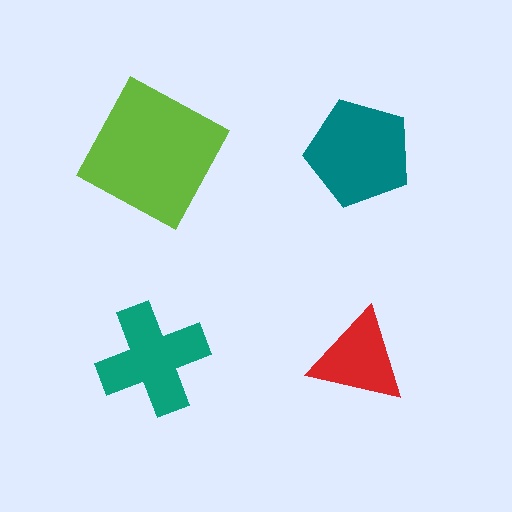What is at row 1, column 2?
A teal pentagon.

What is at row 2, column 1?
A teal cross.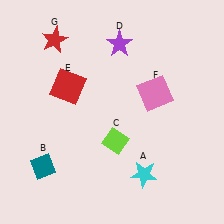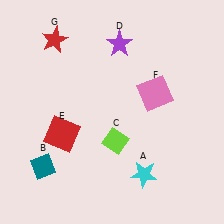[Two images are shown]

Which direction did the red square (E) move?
The red square (E) moved down.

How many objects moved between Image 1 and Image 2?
1 object moved between the two images.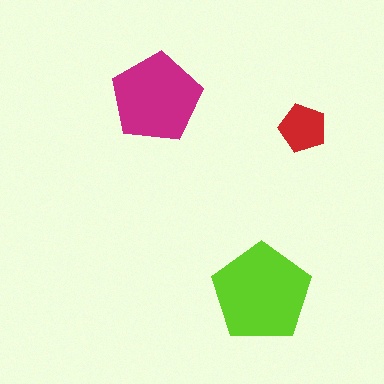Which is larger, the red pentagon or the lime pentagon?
The lime one.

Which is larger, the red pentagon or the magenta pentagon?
The magenta one.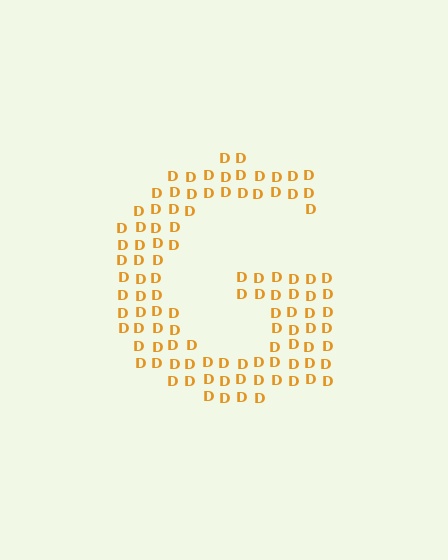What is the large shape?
The large shape is the letter G.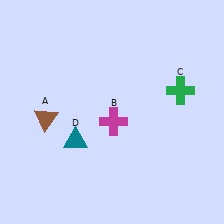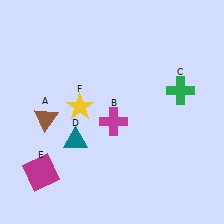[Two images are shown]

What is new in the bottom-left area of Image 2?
A magenta square (E) was added in the bottom-left area of Image 2.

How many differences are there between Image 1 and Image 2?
There are 2 differences between the two images.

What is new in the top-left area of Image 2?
A yellow star (F) was added in the top-left area of Image 2.